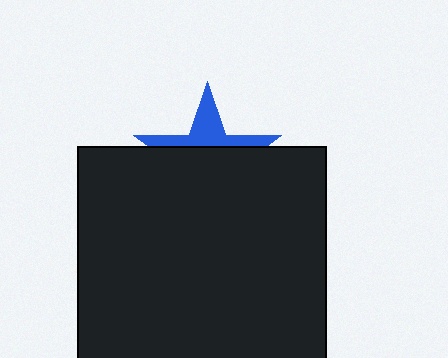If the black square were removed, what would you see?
You would see the complete blue star.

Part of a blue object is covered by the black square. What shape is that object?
It is a star.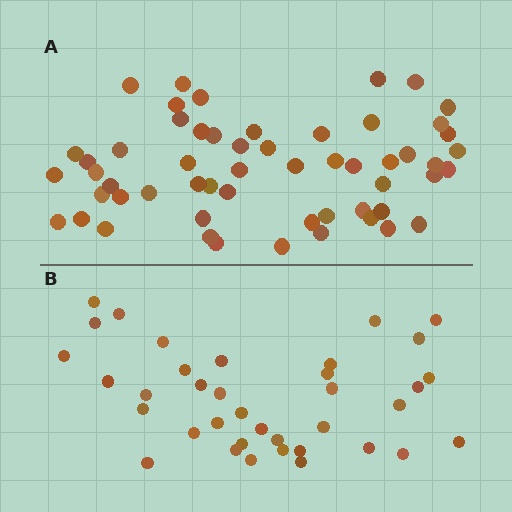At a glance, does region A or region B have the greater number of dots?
Region A (the top region) has more dots.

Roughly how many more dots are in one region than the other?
Region A has approximately 20 more dots than region B.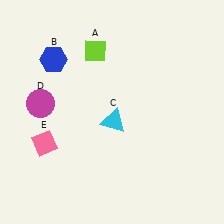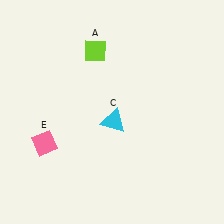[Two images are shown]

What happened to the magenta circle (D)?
The magenta circle (D) was removed in Image 2. It was in the top-left area of Image 1.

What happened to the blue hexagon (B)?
The blue hexagon (B) was removed in Image 2. It was in the top-left area of Image 1.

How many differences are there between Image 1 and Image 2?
There are 2 differences between the two images.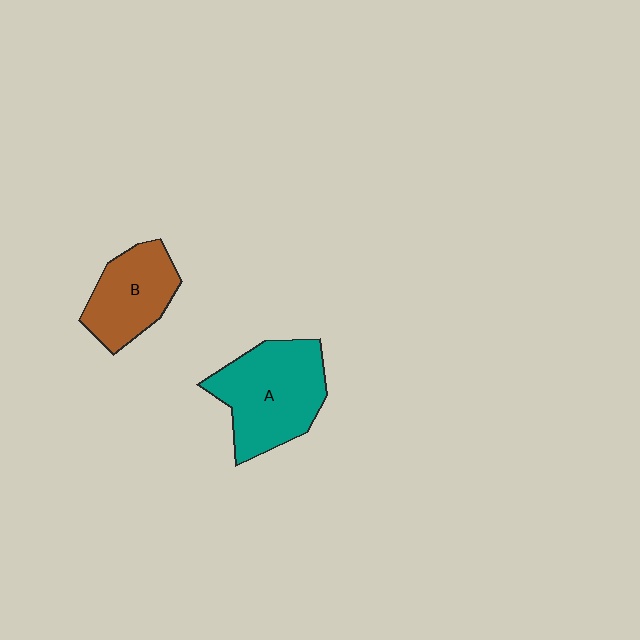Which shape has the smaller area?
Shape B (brown).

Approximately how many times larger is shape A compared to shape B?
Approximately 1.4 times.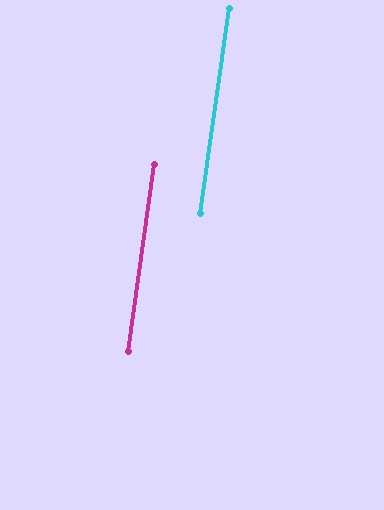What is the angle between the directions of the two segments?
Approximately 0 degrees.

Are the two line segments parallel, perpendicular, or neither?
Parallel — their directions differ by only 0.2°.